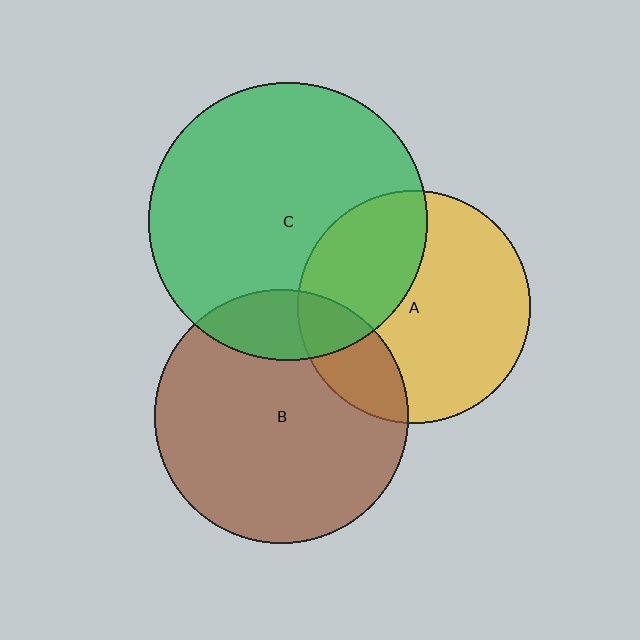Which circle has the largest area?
Circle C (green).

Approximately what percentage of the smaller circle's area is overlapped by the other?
Approximately 20%.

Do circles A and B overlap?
Yes.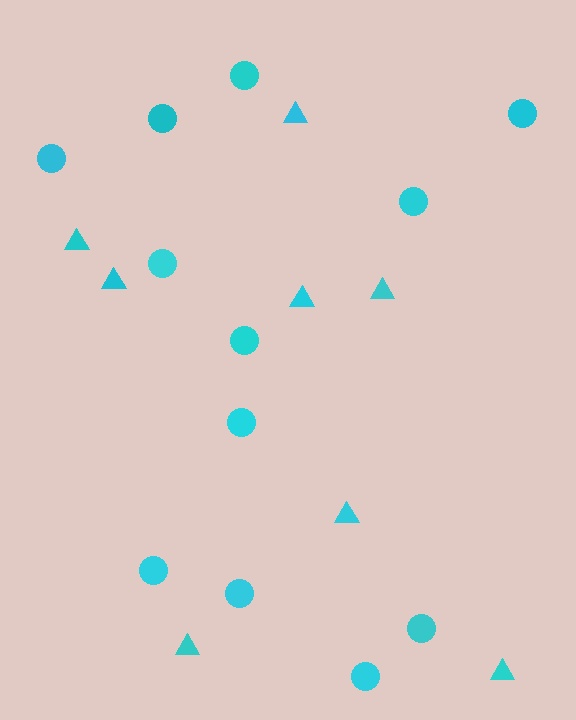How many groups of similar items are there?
There are 2 groups: one group of triangles (8) and one group of circles (12).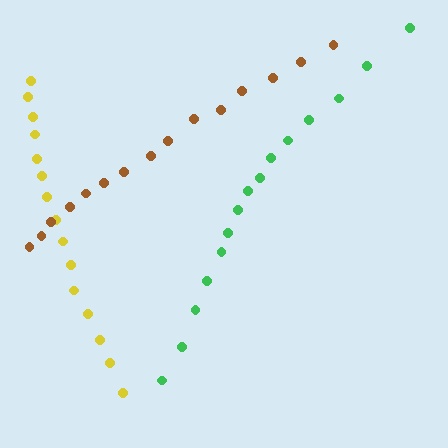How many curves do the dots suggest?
There are 3 distinct paths.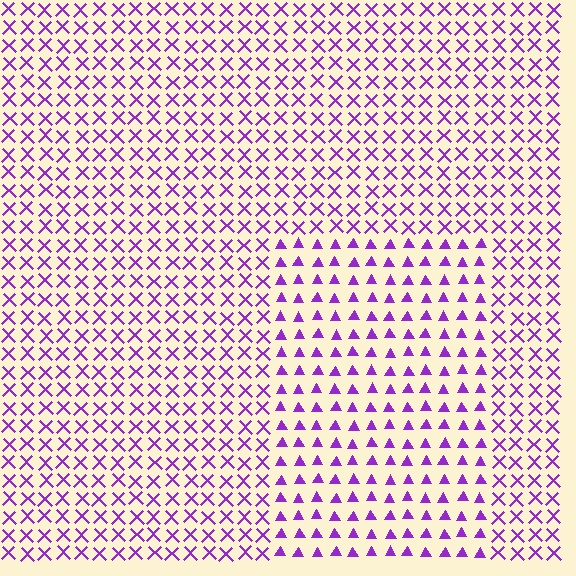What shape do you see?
I see a rectangle.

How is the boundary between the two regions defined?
The boundary is defined by a change in element shape: triangles inside vs. X marks outside. All elements share the same color and spacing.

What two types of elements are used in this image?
The image uses triangles inside the rectangle region and X marks outside it.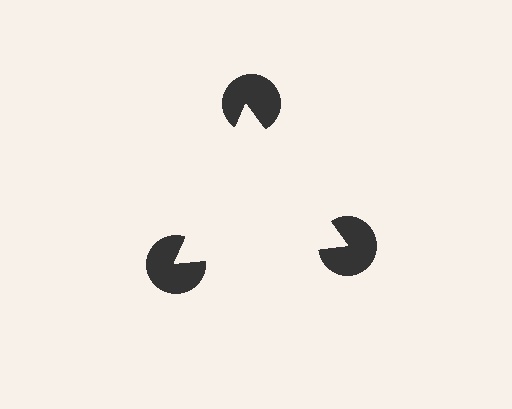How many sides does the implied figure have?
3 sides.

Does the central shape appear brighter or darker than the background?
It typically appears slightly brighter than the background, even though no actual brightness change is drawn.